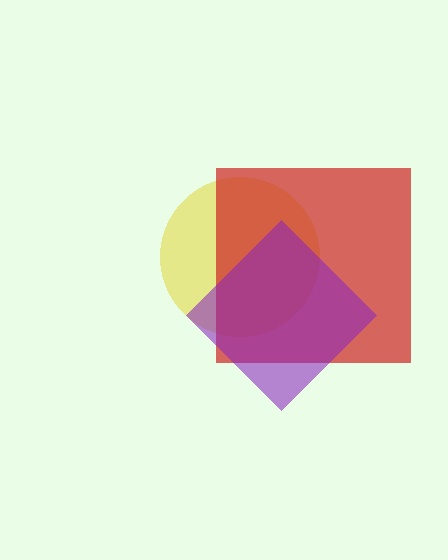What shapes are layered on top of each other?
The layered shapes are: a yellow circle, a red square, a purple diamond.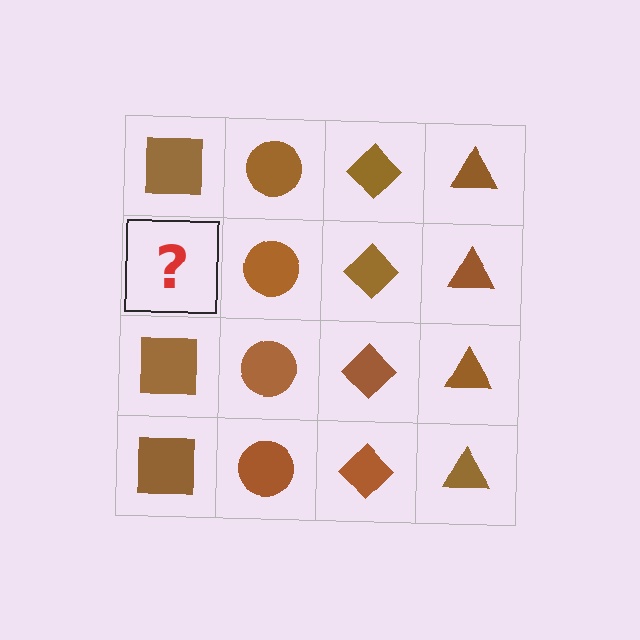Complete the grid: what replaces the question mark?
The question mark should be replaced with a brown square.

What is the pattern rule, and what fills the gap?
The rule is that each column has a consistent shape. The gap should be filled with a brown square.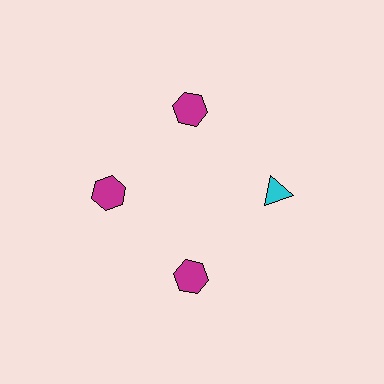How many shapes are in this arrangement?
There are 4 shapes arranged in a ring pattern.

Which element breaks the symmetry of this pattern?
The cyan triangle at roughly the 3 o'clock position breaks the symmetry. All other shapes are magenta hexagons.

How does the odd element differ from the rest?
It differs in both color (cyan instead of magenta) and shape (triangle instead of hexagon).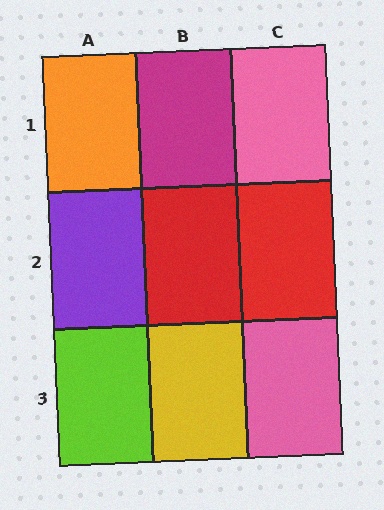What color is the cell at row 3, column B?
Yellow.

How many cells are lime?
1 cell is lime.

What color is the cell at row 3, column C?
Pink.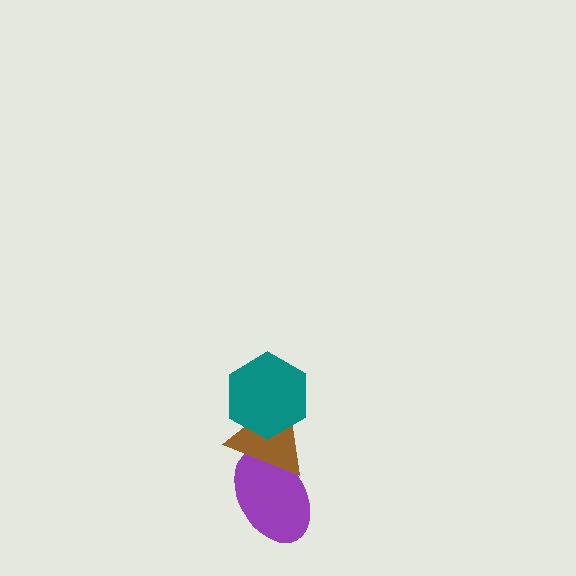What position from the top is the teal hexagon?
The teal hexagon is 1st from the top.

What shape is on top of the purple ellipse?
The brown triangle is on top of the purple ellipse.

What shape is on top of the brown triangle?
The teal hexagon is on top of the brown triangle.